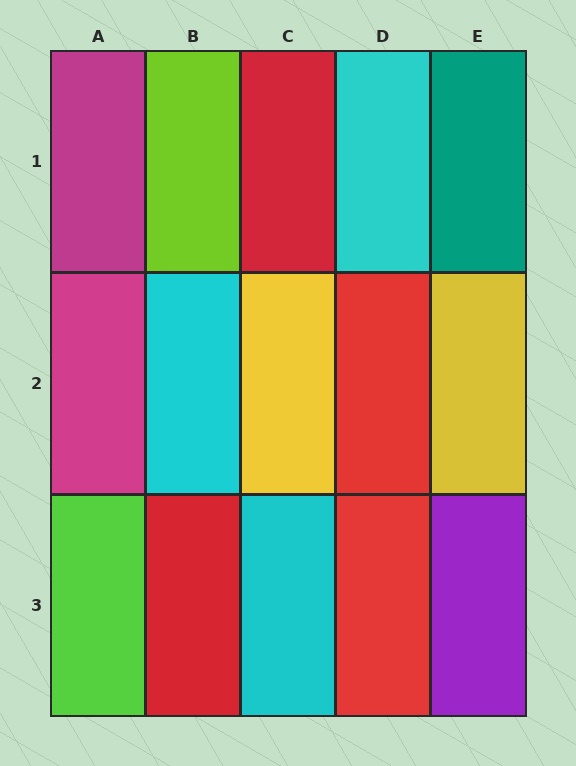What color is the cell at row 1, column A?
Magenta.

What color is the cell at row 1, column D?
Cyan.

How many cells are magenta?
2 cells are magenta.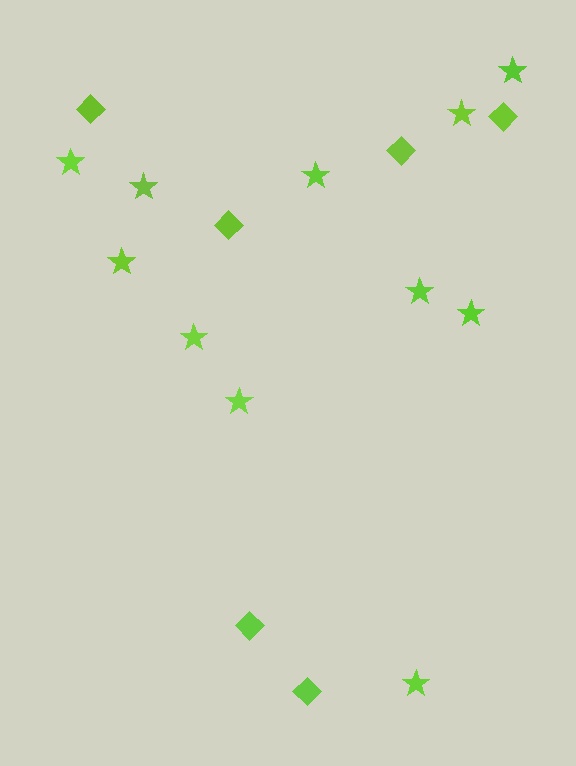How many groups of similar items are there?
There are 2 groups: one group of diamonds (6) and one group of stars (11).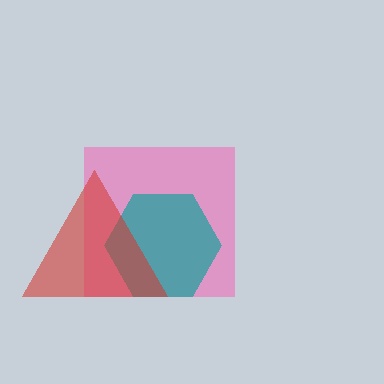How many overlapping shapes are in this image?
There are 3 overlapping shapes in the image.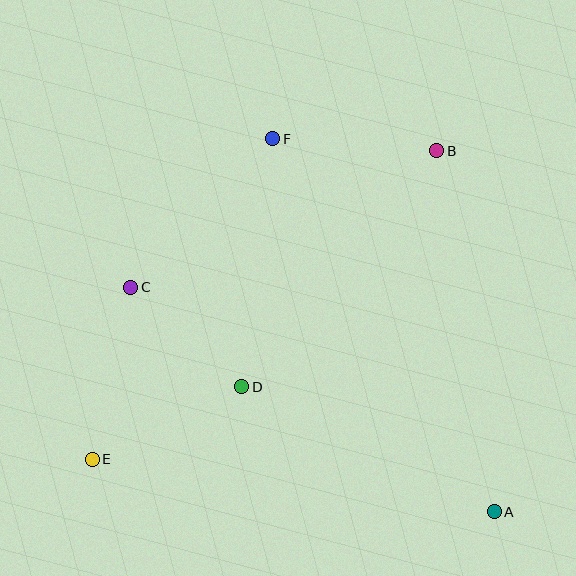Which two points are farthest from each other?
Points B and E are farthest from each other.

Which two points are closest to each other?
Points C and D are closest to each other.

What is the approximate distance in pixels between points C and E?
The distance between C and E is approximately 176 pixels.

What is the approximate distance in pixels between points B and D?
The distance between B and D is approximately 306 pixels.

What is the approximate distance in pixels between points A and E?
The distance between A and E is approximately 405 pixels.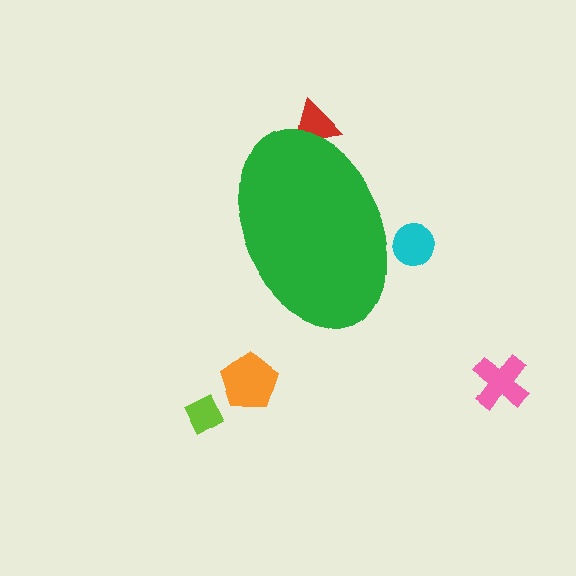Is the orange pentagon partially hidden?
No, the orange pentagon is fully visible.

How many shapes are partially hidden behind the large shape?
2 shapes are partially hidden.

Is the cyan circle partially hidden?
Yes, the cyan circle is partially hidden behind the green ellipse.